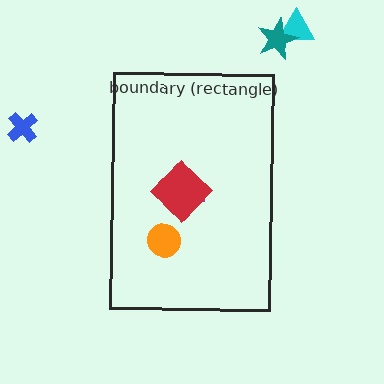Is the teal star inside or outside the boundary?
Outside.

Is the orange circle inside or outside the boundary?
Inside.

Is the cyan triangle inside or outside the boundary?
Outside.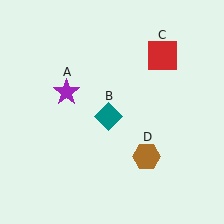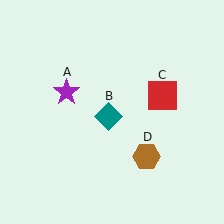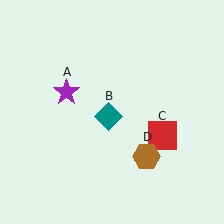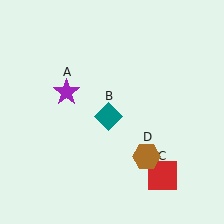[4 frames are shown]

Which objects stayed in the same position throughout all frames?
Purple star (object A) and teal diamond (object B) and brown hexagon (object D) remained stationary.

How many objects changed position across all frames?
1 object changed position: red square (object C).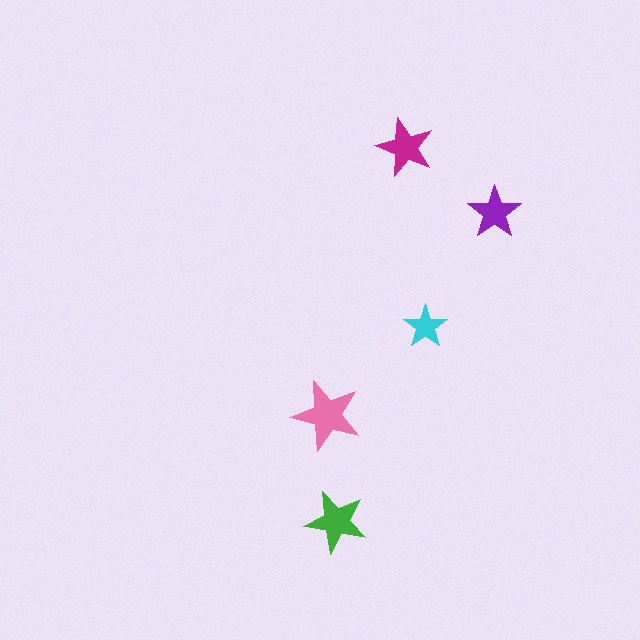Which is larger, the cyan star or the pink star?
The pink one.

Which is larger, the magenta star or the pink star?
The pink one.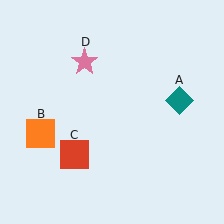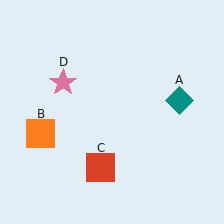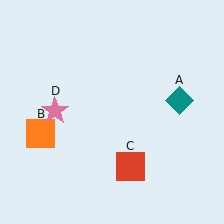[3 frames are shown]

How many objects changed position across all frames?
2 objects changed position: red square (object C), pink star (object D).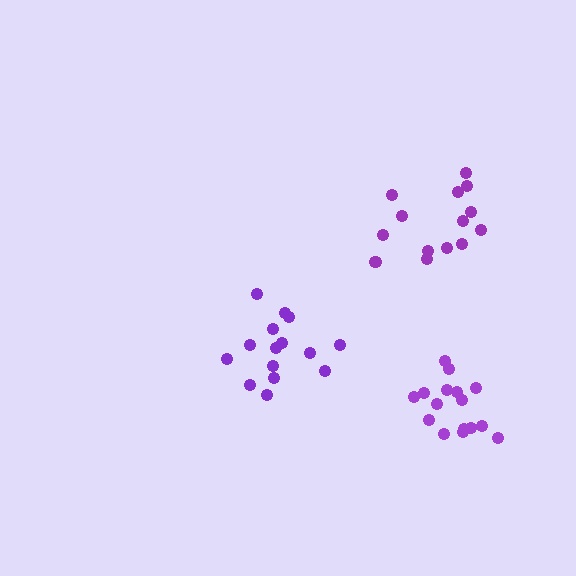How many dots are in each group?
Group 1: 14 dots, Group 2: 16 dots, Group 3: 15 dots (45 total).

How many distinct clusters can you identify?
There are 3 distinct clusters.